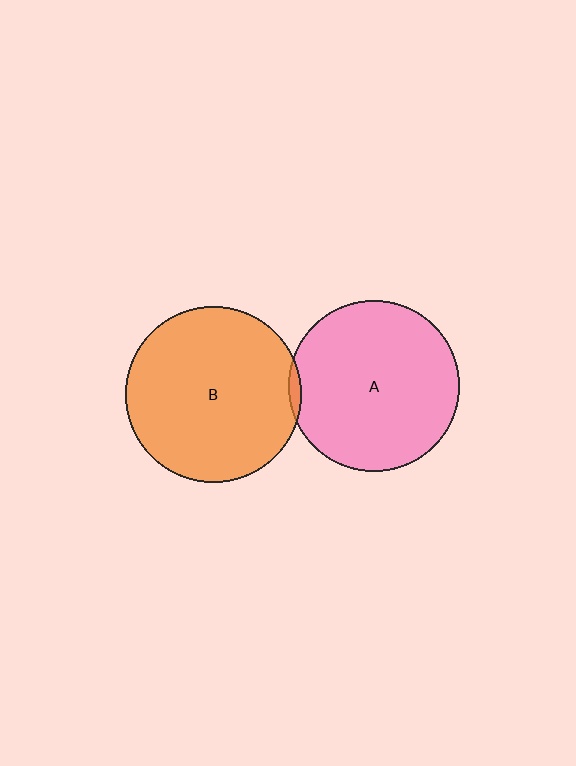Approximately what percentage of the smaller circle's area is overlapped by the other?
Approximately 5%.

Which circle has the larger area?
Circle B (orange).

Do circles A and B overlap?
Yes.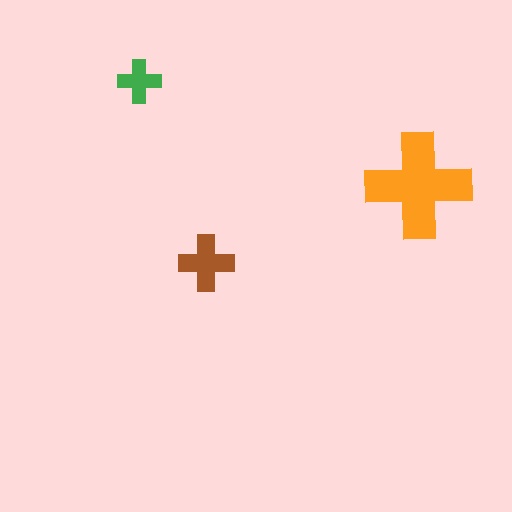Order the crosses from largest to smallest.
the orange one, the brown one, the green one.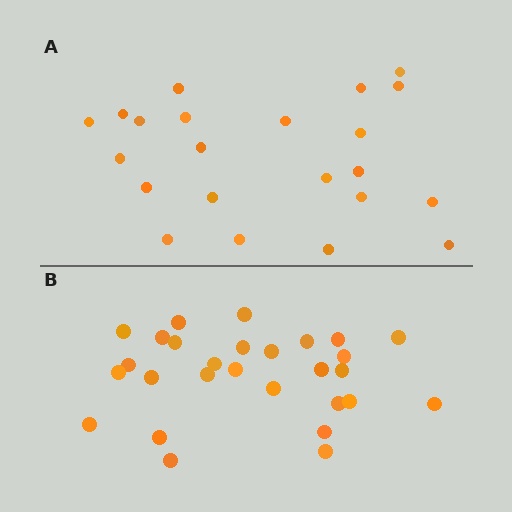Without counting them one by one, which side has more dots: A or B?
Region B (the bottom region) has more dots.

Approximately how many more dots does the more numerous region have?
Region B has about 6 more dots than region A.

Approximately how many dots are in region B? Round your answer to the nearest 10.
About 30 dots. (The exact count is 28, which rounds to 30.)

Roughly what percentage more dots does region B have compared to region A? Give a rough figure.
About 25% more.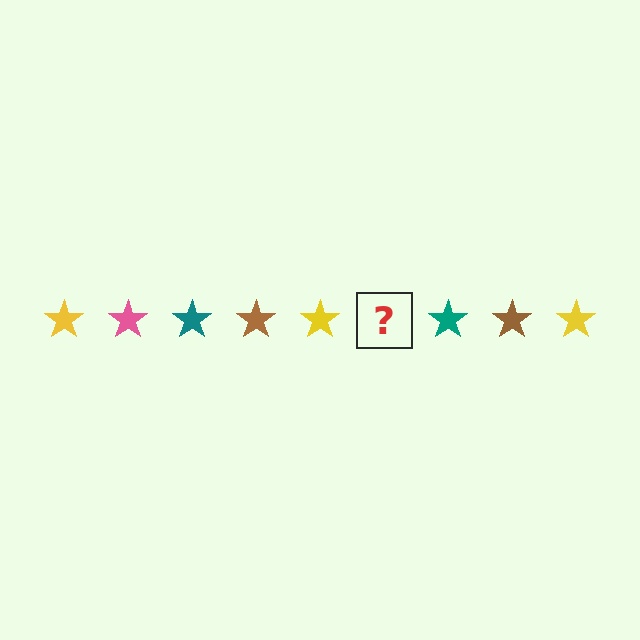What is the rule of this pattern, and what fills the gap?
The rule is that the pattern cycles through yellow, pink, teal, brown stars. The gap should be filled with a pink star.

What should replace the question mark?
The question mark should be replaced with a pink star.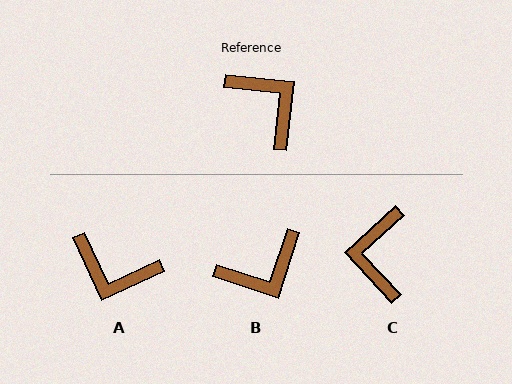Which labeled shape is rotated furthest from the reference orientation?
A, about 148 degrees away.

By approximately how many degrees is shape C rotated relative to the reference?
Approximately 139 degrees counter-clockwise.